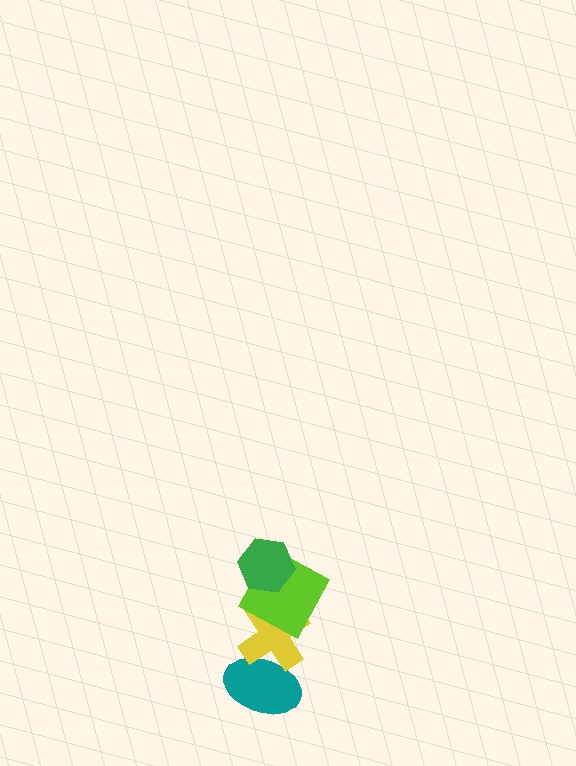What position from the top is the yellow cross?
The yellow cross is 3rd from the top.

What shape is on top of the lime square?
The green hexagon is on top of the lime square.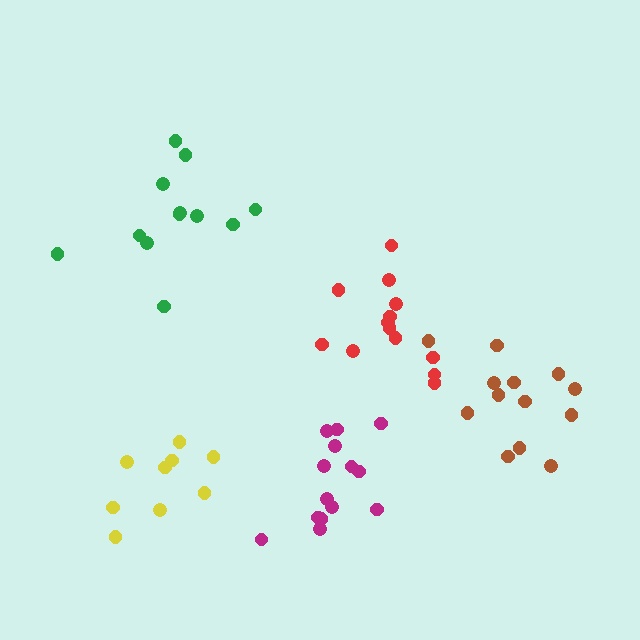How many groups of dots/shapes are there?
There are 5 groups.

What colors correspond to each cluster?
The clusters are colored: green, yellow, brown, red, magenta.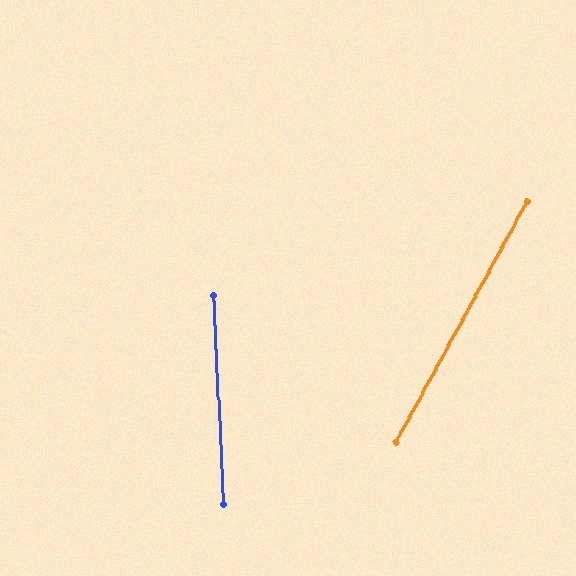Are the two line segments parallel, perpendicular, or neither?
Neither parallel nor perpendicular — they differ by about 31°.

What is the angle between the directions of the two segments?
Approximately 31 degrees.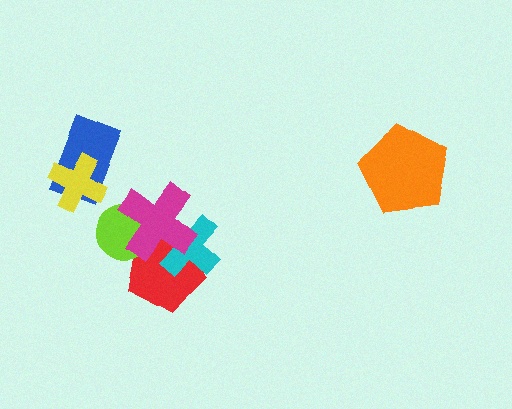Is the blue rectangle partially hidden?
Yes, it is partially covered by another shape.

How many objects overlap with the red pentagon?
3 objects overlap with the red pentagon.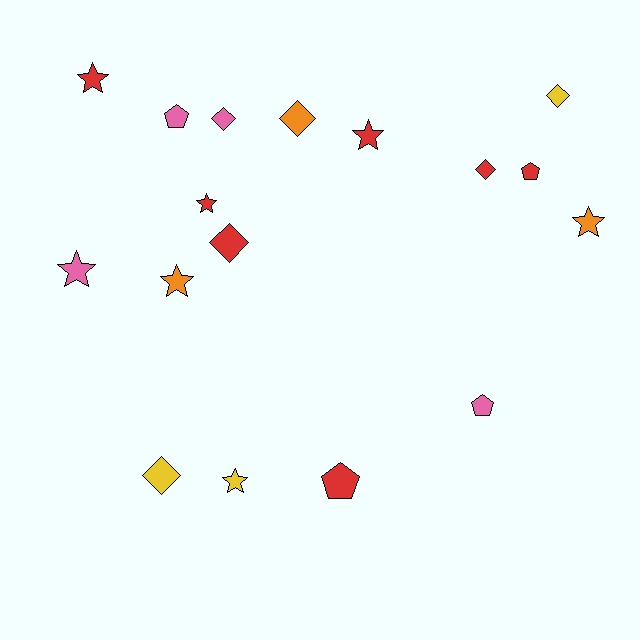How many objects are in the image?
There are 17 objects.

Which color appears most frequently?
Red, with 7 objects.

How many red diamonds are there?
There are 2 red diamonds.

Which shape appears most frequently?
Star, with 7 objects.